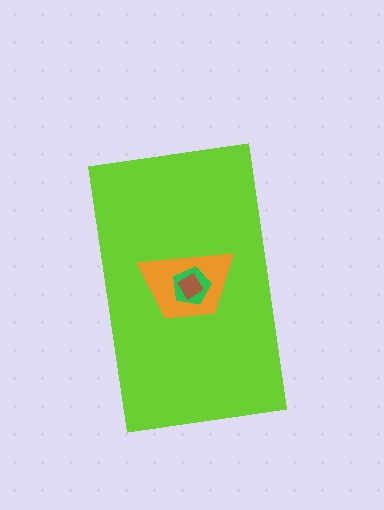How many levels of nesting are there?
4.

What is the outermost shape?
The lime rectangle.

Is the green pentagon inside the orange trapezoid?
Yes.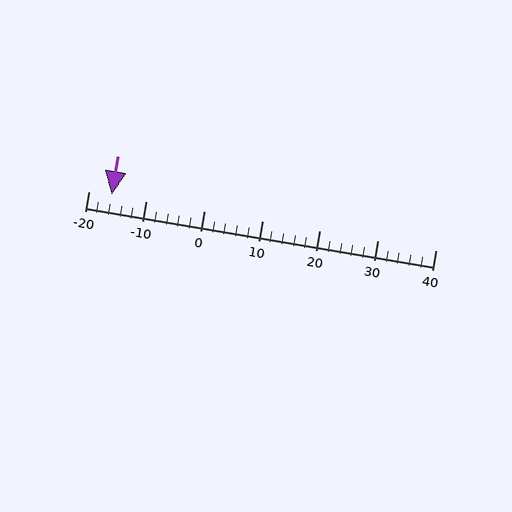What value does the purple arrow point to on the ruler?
The purple arrow points to approximately -16.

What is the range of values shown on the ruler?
The ruler shows values from -20 to 40.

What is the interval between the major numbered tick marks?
The major tick marks are spaced 10 units apart.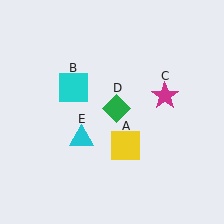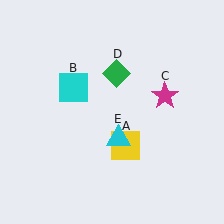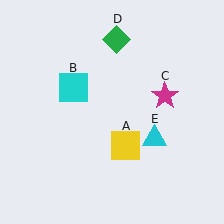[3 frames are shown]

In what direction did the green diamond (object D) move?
The green diamond (object D) moved up.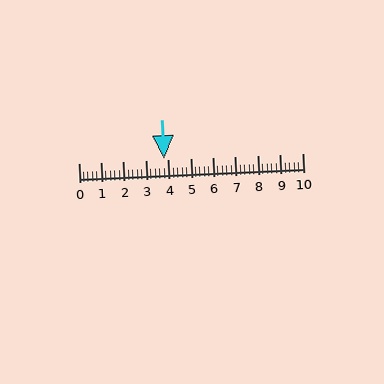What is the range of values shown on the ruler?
The ruler shows values from 0 to 10.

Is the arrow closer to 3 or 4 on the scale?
The arrow is closer to 4.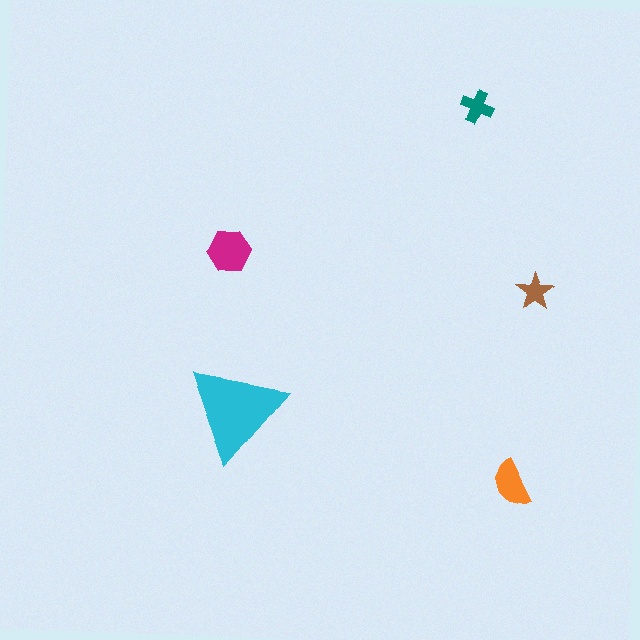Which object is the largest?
The cyan triangle.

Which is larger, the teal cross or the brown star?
The teal cross.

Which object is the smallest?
The brown star.